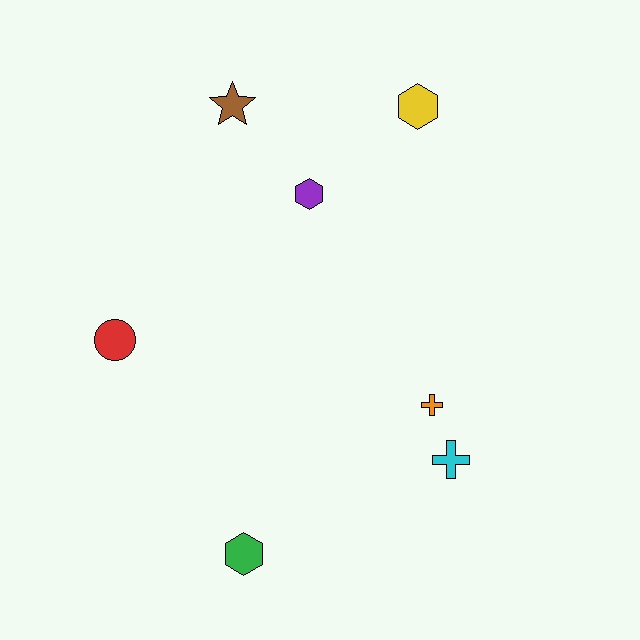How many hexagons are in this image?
There are 3 hexagons.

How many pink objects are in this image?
There are no pink objects.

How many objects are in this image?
There are 7 objects.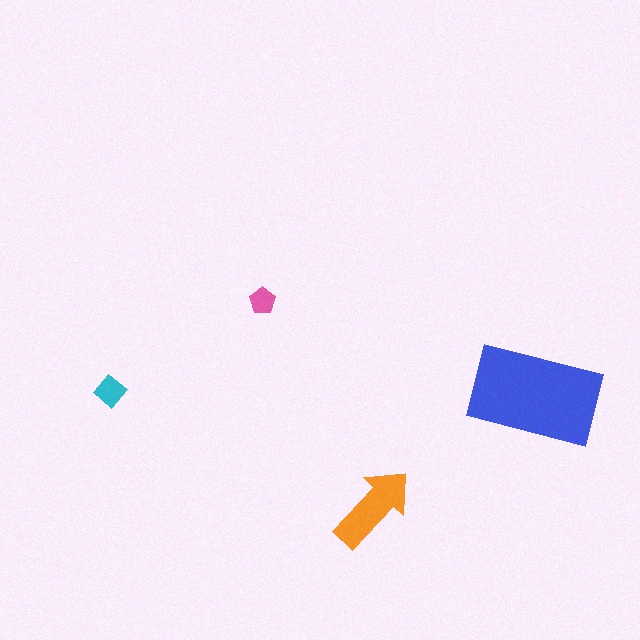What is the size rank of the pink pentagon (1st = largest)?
4th.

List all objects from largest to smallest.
The blue rectangle, the orange arrow, the cyan diamond, the pink pentagon.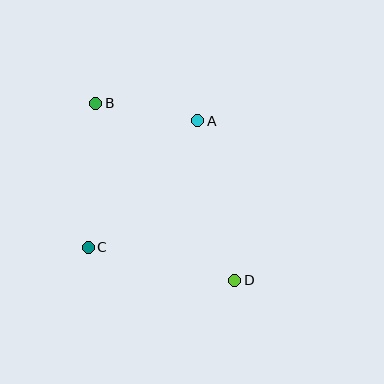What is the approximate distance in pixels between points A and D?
The distance between A and D is approximately 163 pixels.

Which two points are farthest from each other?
Points B and D are farthest from each other.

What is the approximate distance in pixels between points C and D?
The distance between C and D is approximately 150 pixels.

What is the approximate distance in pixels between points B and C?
The distance between B and C is approximately 144 pixels.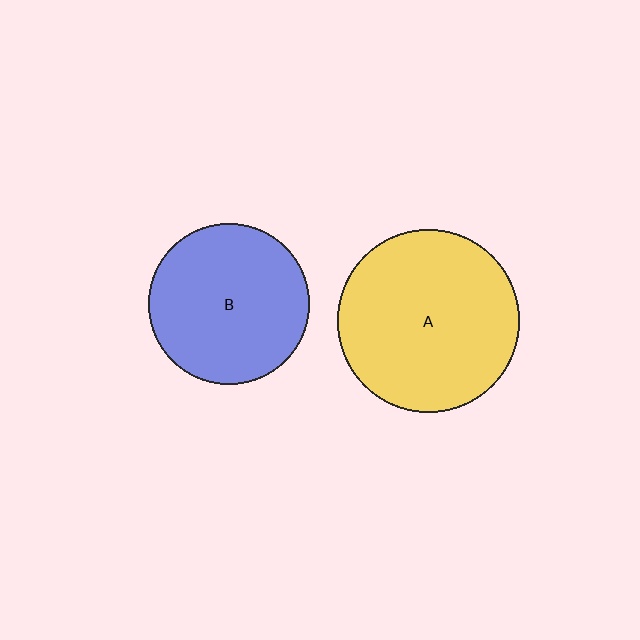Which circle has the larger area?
Circle A (yellow).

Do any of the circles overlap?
No, none of the circles overlap.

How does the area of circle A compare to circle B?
Approximately 1.3 times.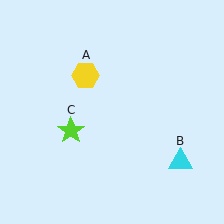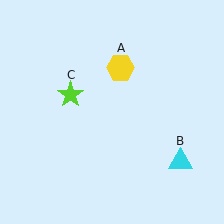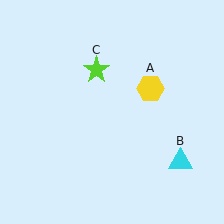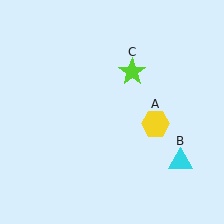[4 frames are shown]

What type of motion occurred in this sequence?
The yellow hexagon (object A), lime star (object C) rotated clockwise around the center of the scene.